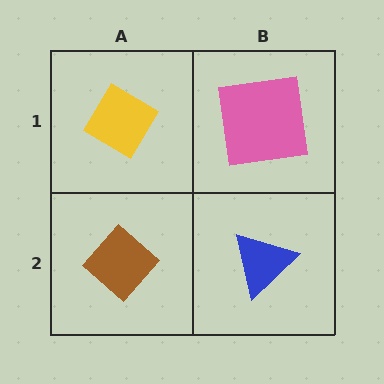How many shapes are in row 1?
2 shapes.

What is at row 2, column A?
A brown diamond.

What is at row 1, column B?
A pink square.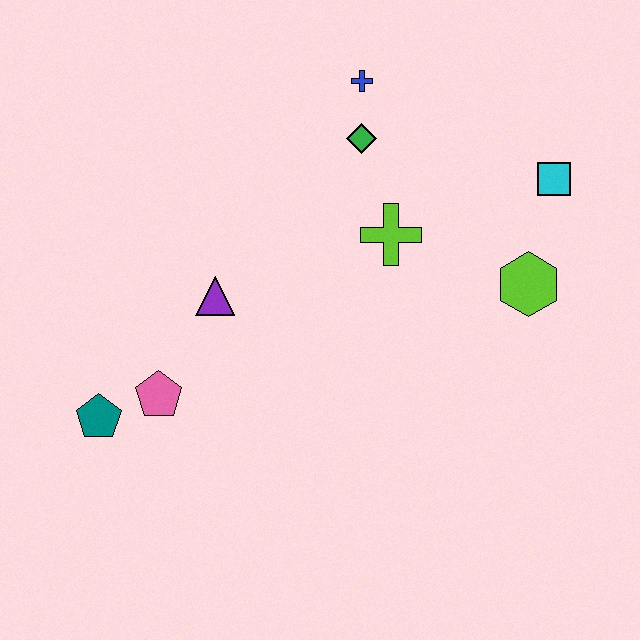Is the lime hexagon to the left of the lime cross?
No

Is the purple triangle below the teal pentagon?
No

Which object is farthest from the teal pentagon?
The cyan square is farthest from the teal pentagon.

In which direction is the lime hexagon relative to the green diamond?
The lime hexagon is to the right of the green diamond.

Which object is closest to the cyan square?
The lime hexagon is closest to the cyan square.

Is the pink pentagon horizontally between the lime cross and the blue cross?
No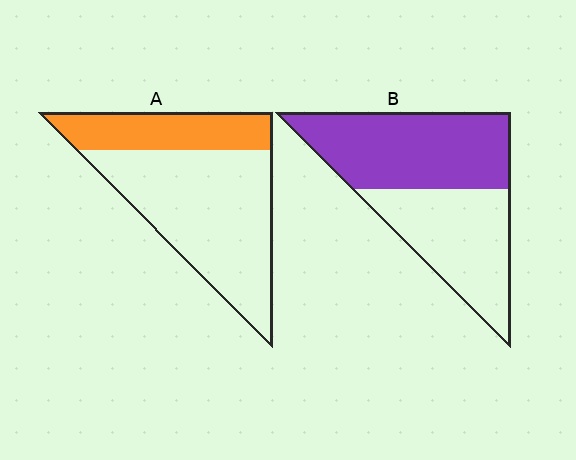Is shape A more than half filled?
No.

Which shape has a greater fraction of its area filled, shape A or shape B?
Shape B.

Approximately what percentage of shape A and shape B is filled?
A is approximately 30% and B is approximately 55%.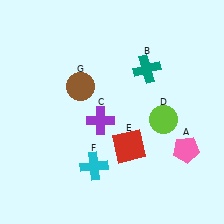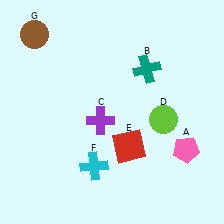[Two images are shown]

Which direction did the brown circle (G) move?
The brown circle (G) moved up.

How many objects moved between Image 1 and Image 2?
1 object moved between the two images.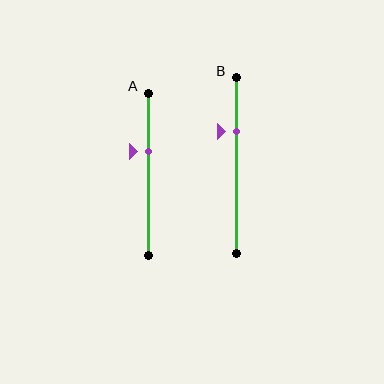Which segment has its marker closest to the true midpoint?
Segment A has its marker closest to the true midpoint.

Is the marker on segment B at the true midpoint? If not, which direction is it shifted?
No, the marker on segment B is shifted upward by about 19% of the segment length.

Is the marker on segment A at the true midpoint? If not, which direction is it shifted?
No, the marker on segment A is shifted upward by about 14% of the segment length.